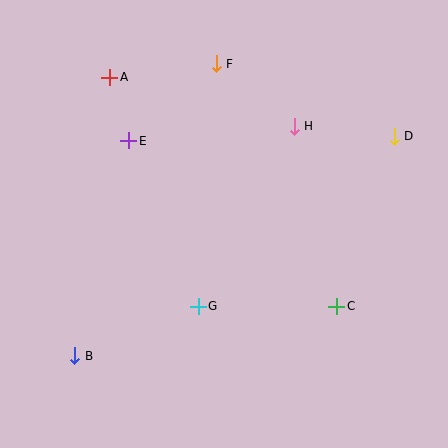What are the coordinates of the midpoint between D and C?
The midpoint between D and C is at (366, 221).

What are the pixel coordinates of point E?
Point E is at (129, 141).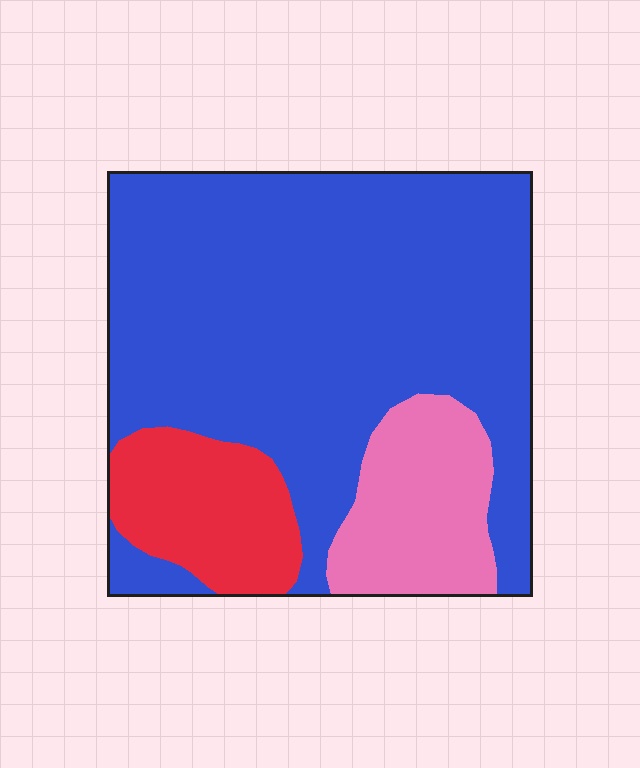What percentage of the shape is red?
Red covers roughly 15% of the shape.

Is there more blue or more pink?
Blue.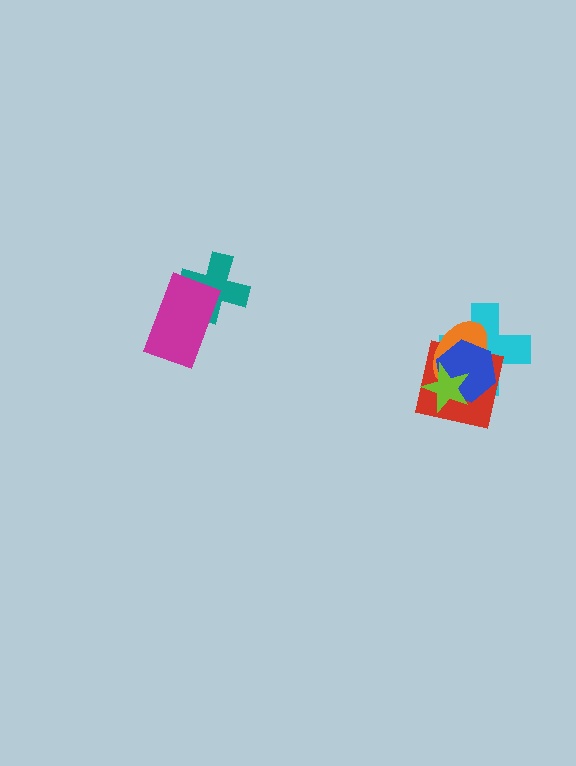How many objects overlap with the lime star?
4 objects overlap with the lime star.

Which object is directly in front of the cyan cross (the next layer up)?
The red square is directly in front of the cyan cross.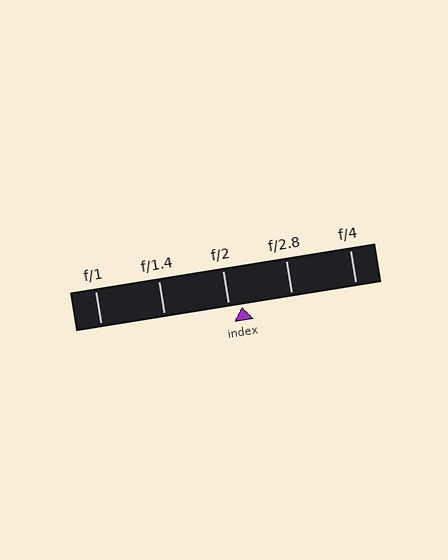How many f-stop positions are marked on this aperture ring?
There are 5 f-stop positions marked.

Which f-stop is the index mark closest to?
The index mark is closest to f/2.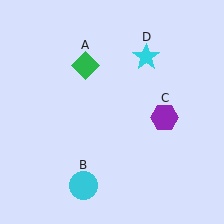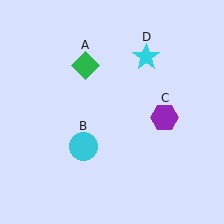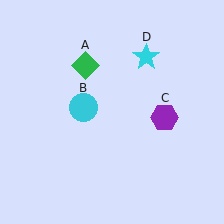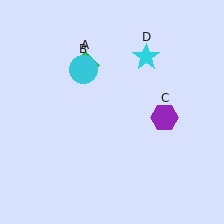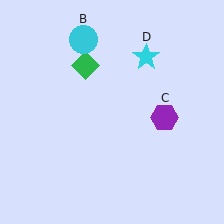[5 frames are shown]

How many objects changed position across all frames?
1 object changed position: cyan circle (object B).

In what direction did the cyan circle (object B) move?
The cyan circle (object B) moved up.